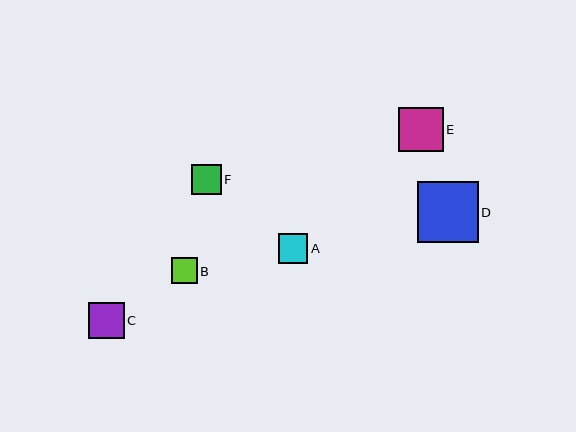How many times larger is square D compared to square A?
Square D is approximately 2.1 times the size of square A.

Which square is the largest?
Square D is the largest with a size of approximately 61 pixels.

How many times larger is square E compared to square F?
Square E is approximately 1.5 times the size of square F.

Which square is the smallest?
Square B is the smallest with a size of approximately 26 pixels.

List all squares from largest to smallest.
From largest to smallest: D, E, C, F, A, B.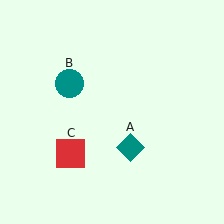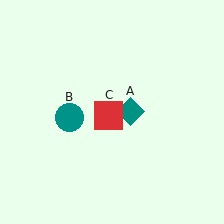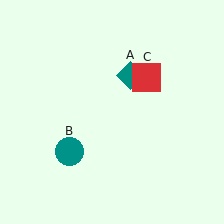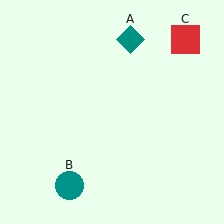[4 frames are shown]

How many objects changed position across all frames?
3 objects changed position: teal diamond (object A), teal circle (object B), red square (object C).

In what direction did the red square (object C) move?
The red square (object C) moved up and to the right.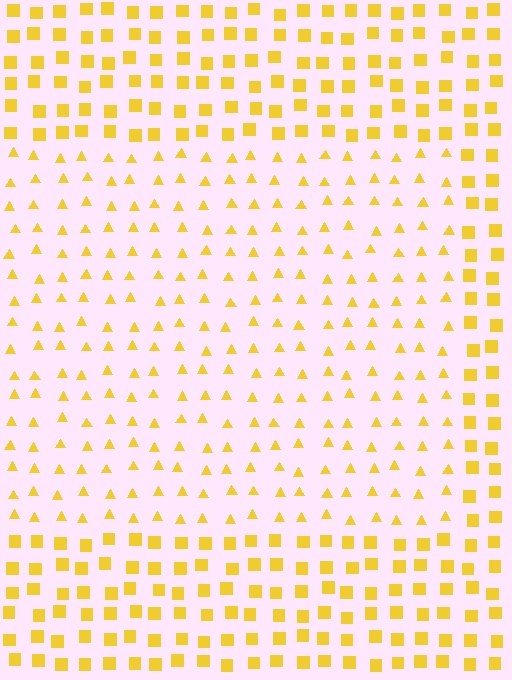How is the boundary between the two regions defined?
The boundary is defined by a change in element shape: triangles inside vs. squares outside. All elements share the same color and spacing.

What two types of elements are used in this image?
The image uses triangles inside the rectangle region and squares outside it.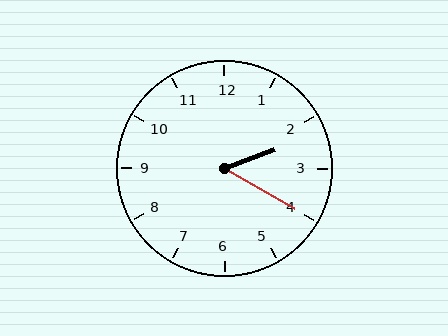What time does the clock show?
2:20.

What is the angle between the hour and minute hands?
Approximately 50 degrees.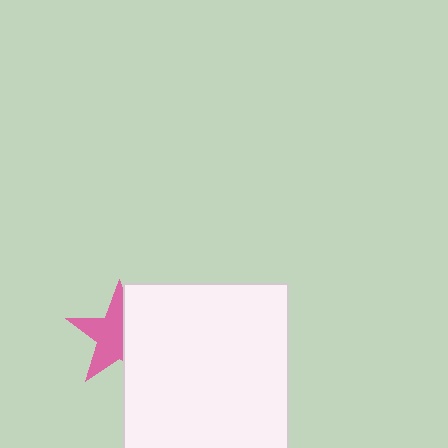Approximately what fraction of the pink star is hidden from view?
Roughly 41% of the pink star is hidden behind the white rectangle.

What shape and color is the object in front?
The object in front is a white rectangle.